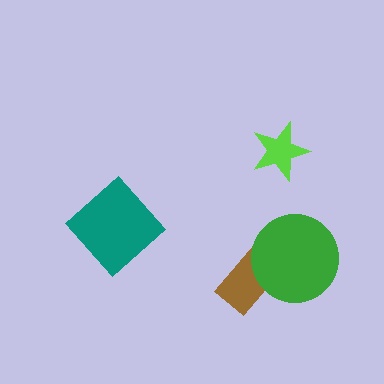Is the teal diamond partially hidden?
No, no other shape covers it.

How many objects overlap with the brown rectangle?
1 object overlaps with the brown rectangle.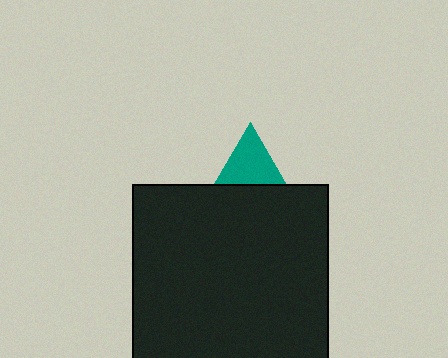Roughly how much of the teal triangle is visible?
A small part of it is visible (roughly 34%).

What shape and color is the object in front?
The object in front is a black square.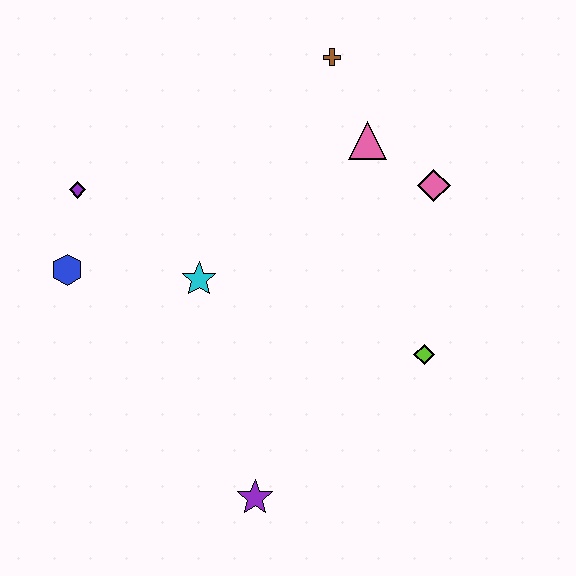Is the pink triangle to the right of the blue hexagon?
Yes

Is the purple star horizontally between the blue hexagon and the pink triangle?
Yes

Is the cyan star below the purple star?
No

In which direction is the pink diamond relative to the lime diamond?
The pink diamond is above the lime diamond.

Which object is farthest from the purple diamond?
The lime diamond is farthest from the purple diamond.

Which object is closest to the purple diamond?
The blue hexagon is closest to the purple diamond.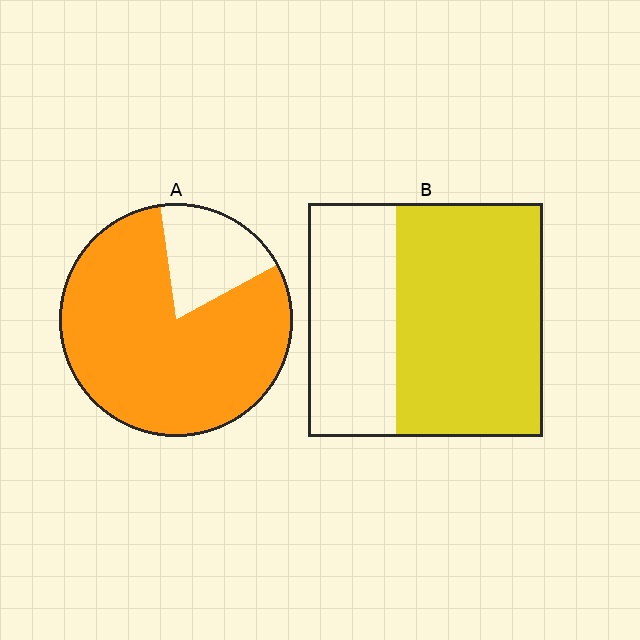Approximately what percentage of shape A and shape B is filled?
A is approximately 80% and B is approximately 65%.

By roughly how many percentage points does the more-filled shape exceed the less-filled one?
By roughly 20 percentage points (A over B).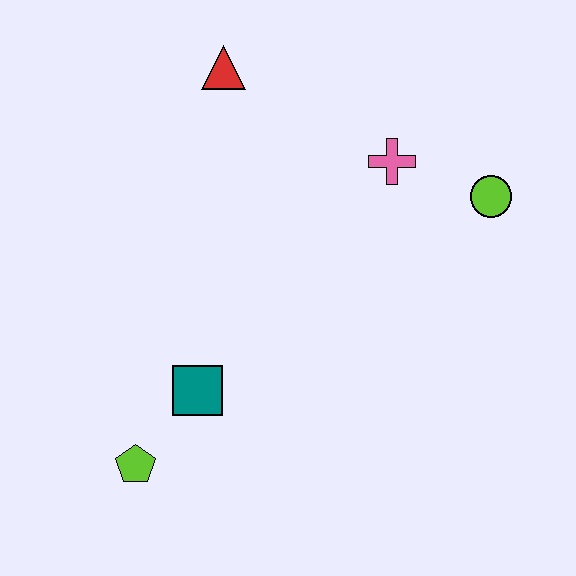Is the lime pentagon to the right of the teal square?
No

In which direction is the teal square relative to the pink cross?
The teal square is below the pink cross.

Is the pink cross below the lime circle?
No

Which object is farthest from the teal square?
The lime circle is farthest from the teal square.